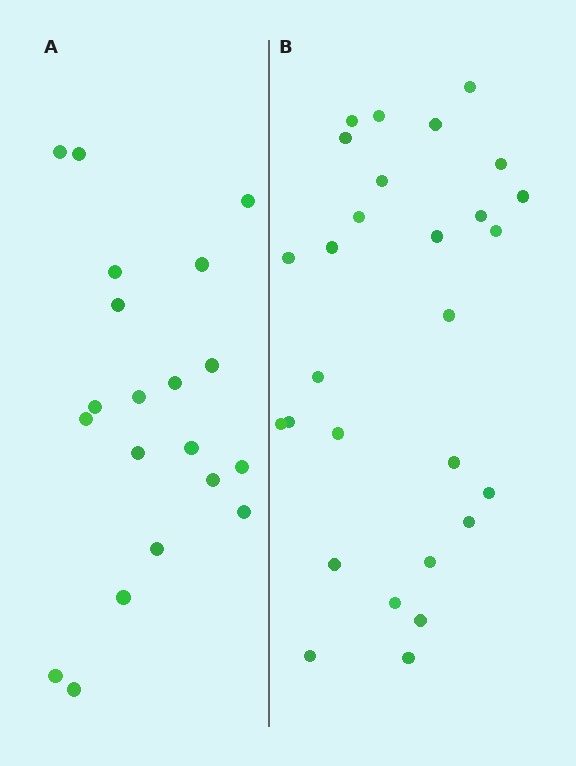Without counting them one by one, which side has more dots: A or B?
Region B (the right region) has more dots.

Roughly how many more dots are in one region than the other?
Region B has roughly 8 or so more dots than region A.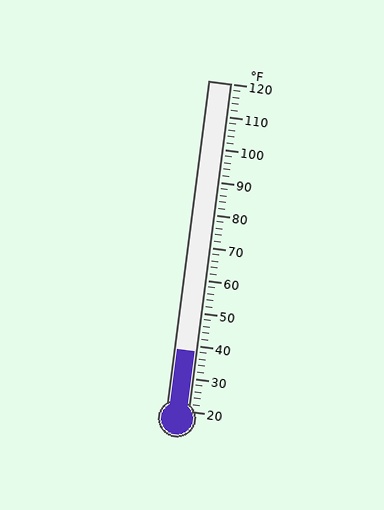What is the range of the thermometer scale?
The thermometer scale ranges from 20°F to 120°F.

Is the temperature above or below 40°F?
The temperature is below 40°F.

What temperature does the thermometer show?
The thermometer shows approximately 38°F.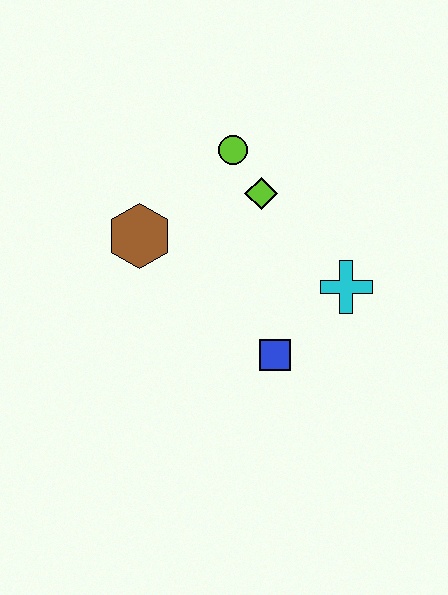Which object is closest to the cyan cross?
The blue square is closest to the cyan cross.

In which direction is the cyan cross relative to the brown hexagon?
The cyan cross is to the right of the brown hexagon.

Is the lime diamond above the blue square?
Yes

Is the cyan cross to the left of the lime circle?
No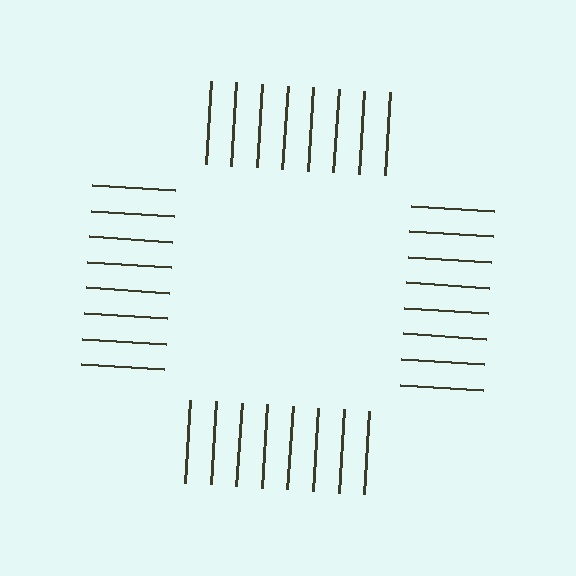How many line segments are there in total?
32 — 8 along each of the 4 edges.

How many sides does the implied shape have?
4 sides — the line-ends trace a square.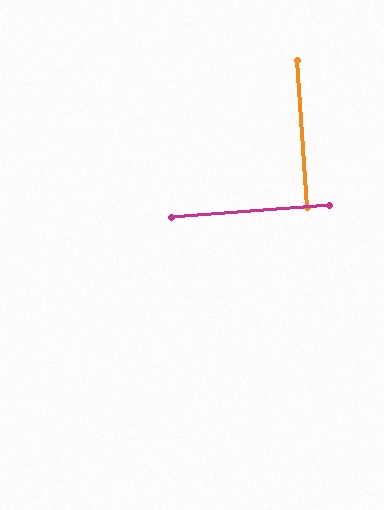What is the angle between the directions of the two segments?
Approximately 90 degrees.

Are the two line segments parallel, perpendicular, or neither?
Perpendicular — they meet at approximately 90°.